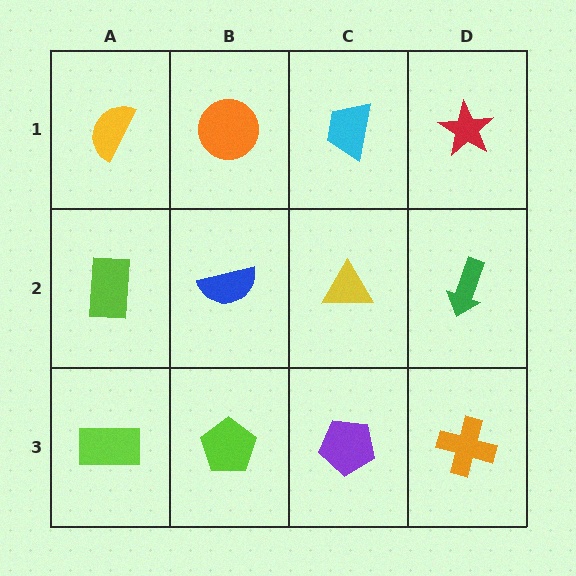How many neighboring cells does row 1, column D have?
2.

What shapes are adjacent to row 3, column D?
A green arrow (row 2, column D), a purple pentagon (row 3, column C).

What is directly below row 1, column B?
A blue semicircle.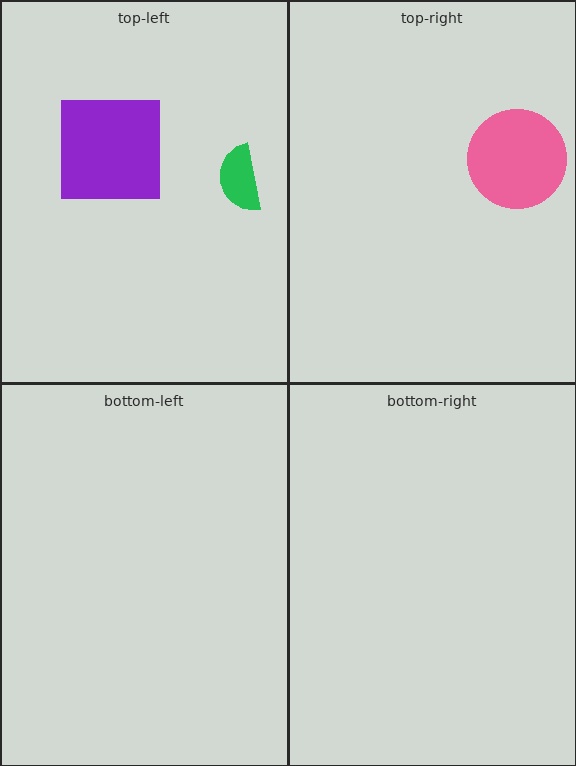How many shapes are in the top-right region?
1.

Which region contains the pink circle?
The top-right region.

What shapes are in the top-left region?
The green semicircle, the purple square.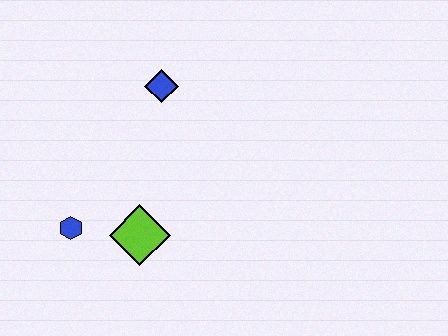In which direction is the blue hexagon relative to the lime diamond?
The blue hexagon is to the left of the lime diamond.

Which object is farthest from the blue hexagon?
The blue diamond is farthest from the blue hexagon.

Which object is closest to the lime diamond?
The blue hexagon is closest to the lime diamond.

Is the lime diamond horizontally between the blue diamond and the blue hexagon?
Yes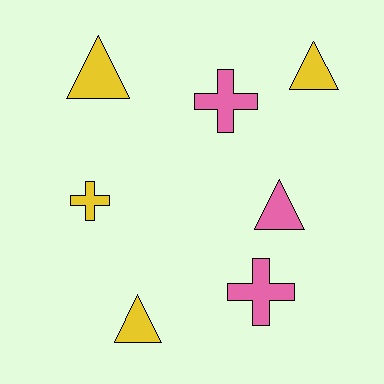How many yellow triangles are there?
There are 3 yellow triangles.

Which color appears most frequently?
Yellow, with 4 objects.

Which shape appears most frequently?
Triangle, with 4 objects.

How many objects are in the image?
There are 7 objects.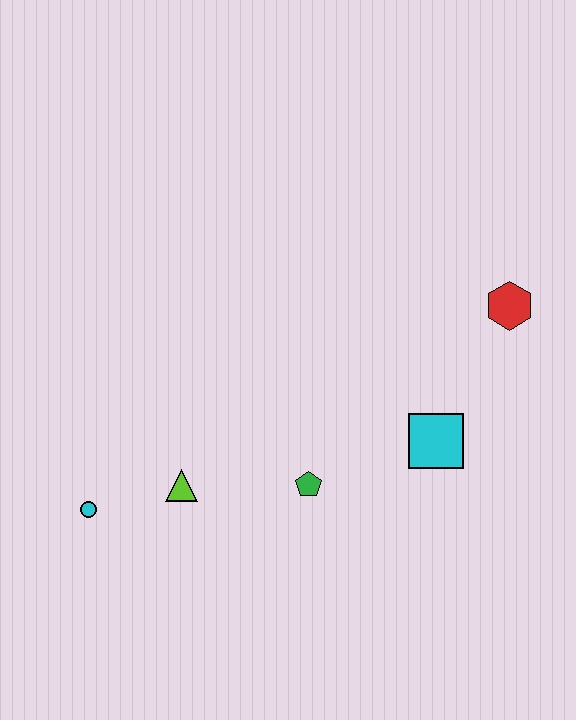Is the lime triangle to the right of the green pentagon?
No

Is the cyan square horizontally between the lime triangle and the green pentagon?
No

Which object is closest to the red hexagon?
The cyan square is closest to the red hexagon.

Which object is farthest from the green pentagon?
The red hexagon is farthest from the green pentagon.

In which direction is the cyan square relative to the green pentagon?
The cyan square is to the right of the green pentagon.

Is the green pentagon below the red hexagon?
Yes